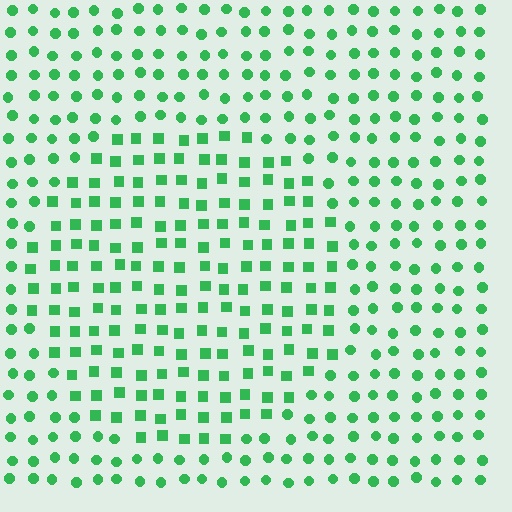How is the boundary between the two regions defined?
The boundary is defined by a change in element shape: squares inside vs. circles outside. All elements share the same color and spacing.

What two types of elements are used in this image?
The image uses squares inside the circle region and circles outside it.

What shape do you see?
I see a circle.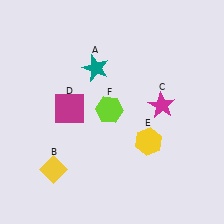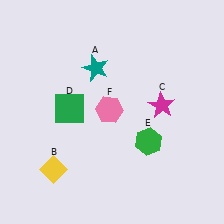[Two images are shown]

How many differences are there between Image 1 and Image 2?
There are 3 differences between the two images.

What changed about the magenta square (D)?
In Image 1, D is magenta. In Image 2, it changed to green.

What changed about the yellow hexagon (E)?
In Image 1, E is yellow. In Image 2, it changed to green.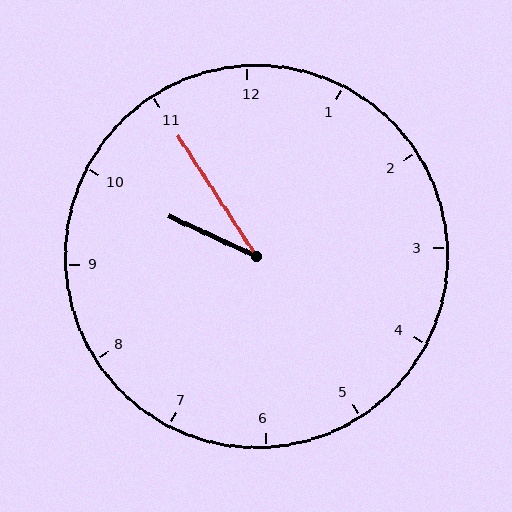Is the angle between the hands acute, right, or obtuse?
It is acute.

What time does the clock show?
9:55.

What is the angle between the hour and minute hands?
Approximately 32 degrees.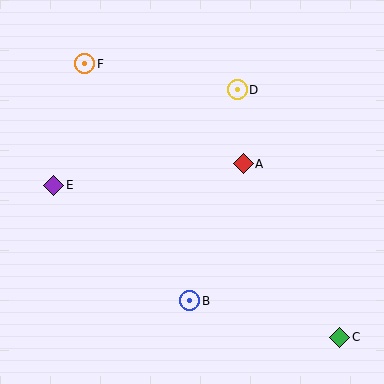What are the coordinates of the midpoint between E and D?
The midpoint between E and D is at (146, 137).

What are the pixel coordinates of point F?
Point F is at (85, 64).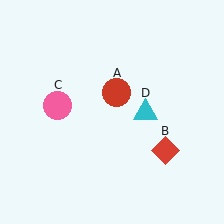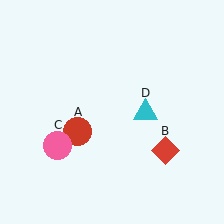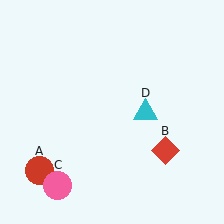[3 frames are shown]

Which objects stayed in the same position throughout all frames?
Red diamond (object B) and cyan triangle (object D) remained stationary.